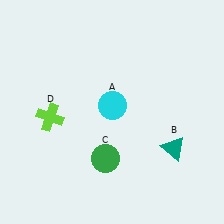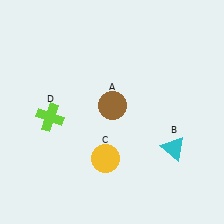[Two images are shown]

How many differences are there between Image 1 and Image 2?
There are 3 differences between the two images.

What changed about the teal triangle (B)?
In Image 1, B is teal. In Image 2, it changed to cyan.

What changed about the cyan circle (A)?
In Image 1, A is cyan. In Image 2, it changed to brown.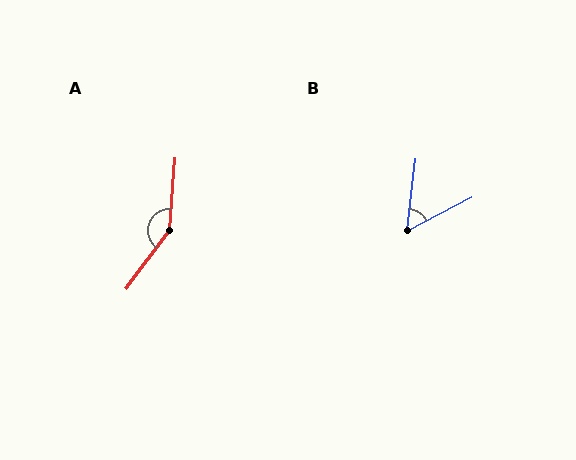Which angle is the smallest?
B, at approximately 55 degrees.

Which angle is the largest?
A, at approximately 147 degrees.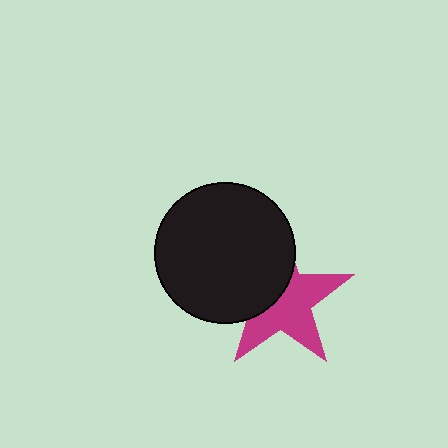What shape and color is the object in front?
The object in front is a black circle.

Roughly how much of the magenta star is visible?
About half of it is visible (roughly 58%).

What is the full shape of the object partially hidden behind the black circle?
The partially hidden object is a magenta star.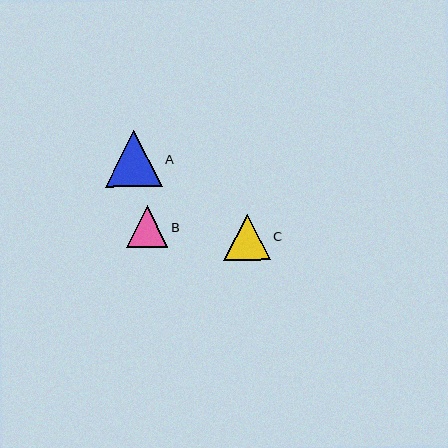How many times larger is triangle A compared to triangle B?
Triangle A is approximately 1.4 times the size of triangle B.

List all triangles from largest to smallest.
From largest to smallest: A, C, B.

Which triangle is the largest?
Triangle A is the largest with a size of approximately 57 pixels.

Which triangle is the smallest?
Triangle B is the smallest with a size of approximately 41 pixels.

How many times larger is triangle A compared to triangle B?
Triangle A is approximately 1.4 times the size of triangle B.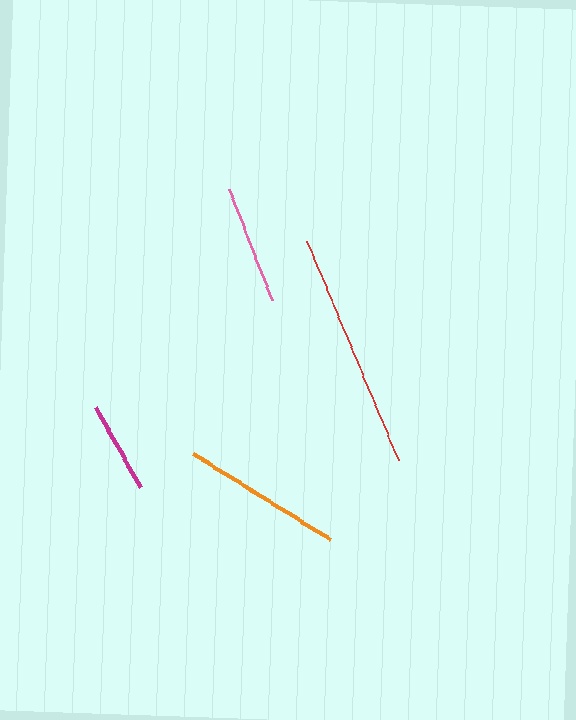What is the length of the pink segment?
The pink segment is approximately 120 pixels long.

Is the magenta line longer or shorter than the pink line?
The pink line is longer than the magenta line.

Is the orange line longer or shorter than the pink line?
The orange line is longer than the pink line.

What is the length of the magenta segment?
The magenta segment is approximately 91 pixels long.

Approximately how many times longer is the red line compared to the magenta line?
The red line is approximately 2.6 times the length of the magenta line.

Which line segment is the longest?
The red line is the longest at approximately 238 pixels.